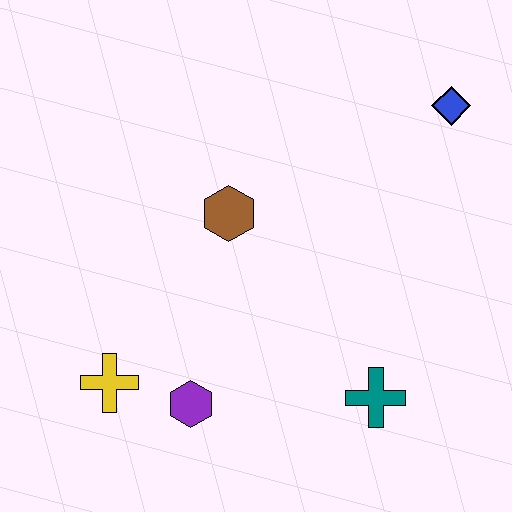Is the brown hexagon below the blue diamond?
Yes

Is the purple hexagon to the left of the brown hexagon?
Yes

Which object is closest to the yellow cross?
The purple hexagon is closest to the yellow cross.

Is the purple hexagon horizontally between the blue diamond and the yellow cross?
Yes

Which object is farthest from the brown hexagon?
The blue diamond is farthest from the brown hexagon.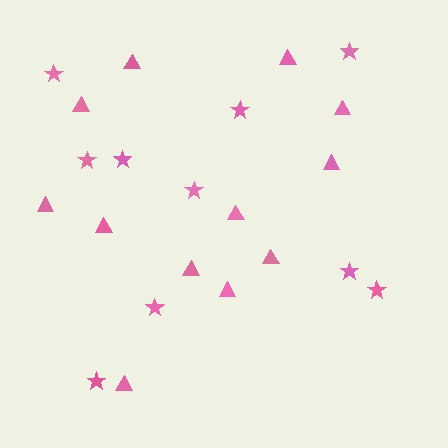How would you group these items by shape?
There are 2 groups: one group of triangles (12) and one group of stars (10).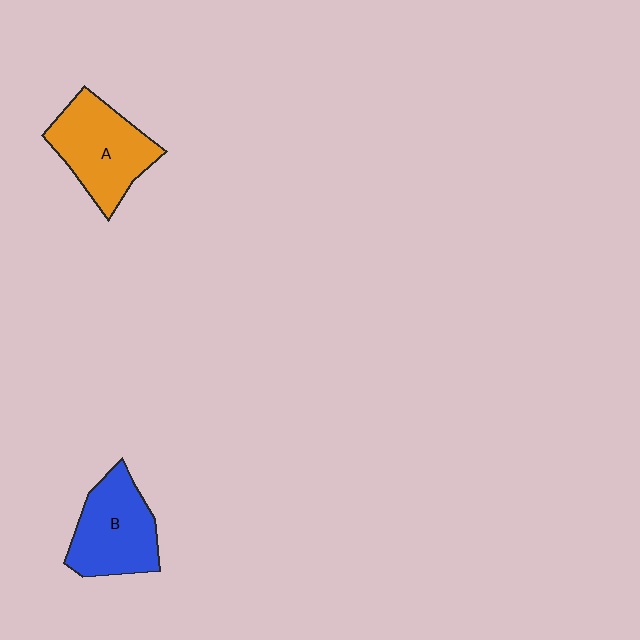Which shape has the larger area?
Shape A (orange).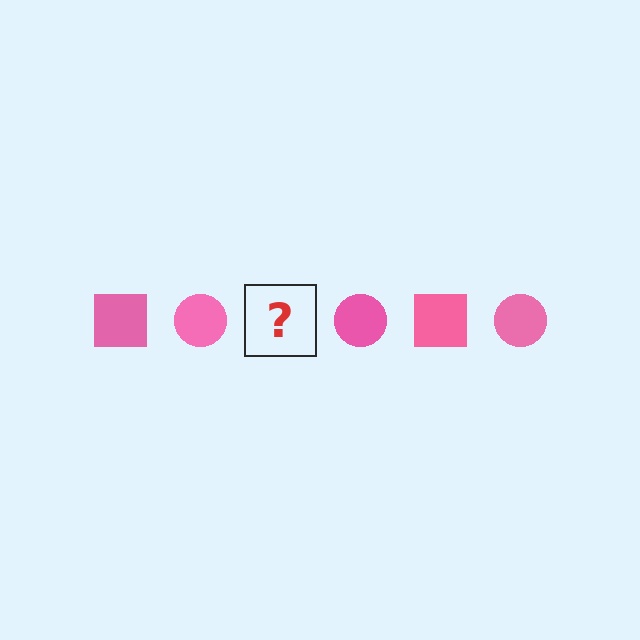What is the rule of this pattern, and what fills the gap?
The rule is that the pattern cycles through square, circle shapes in pink. The gap should be filled with a pink square.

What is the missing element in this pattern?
The missing element is a pink square.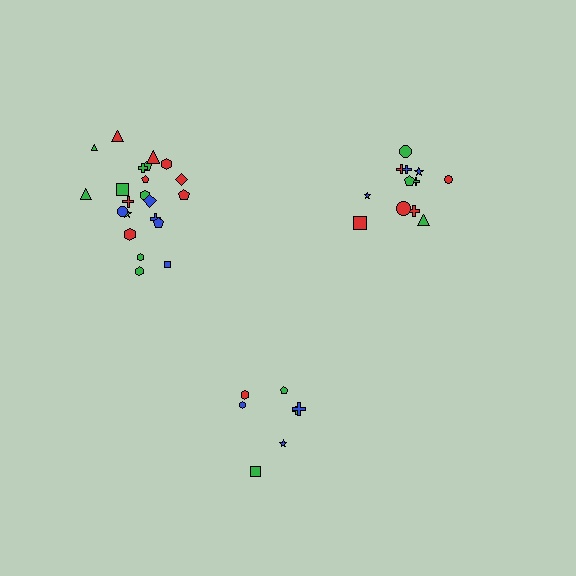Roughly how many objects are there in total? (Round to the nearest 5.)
Roughly 40 objects in total.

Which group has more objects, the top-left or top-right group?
The top-left group.